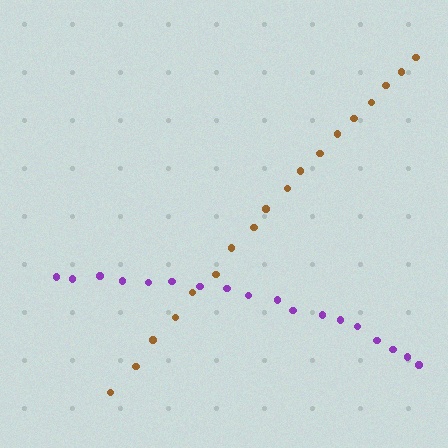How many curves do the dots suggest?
There are 2 distinct paths.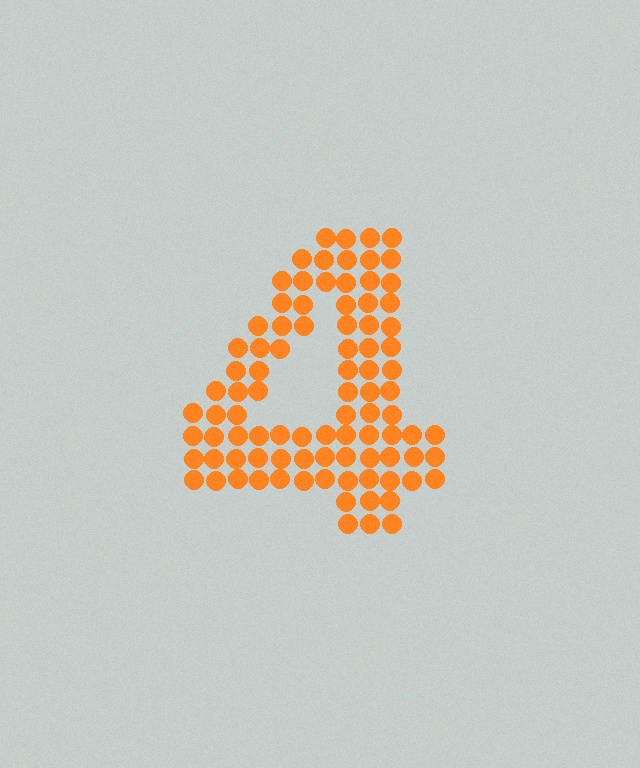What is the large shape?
The large shape is the digit 4.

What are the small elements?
The small elements are circles.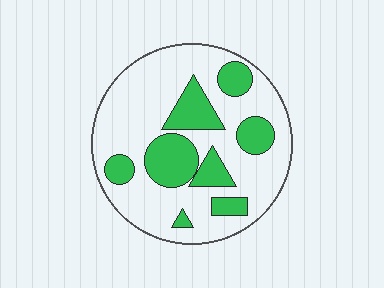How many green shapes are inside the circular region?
8.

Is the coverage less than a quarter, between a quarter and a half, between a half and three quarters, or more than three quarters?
Between a quarter and a half.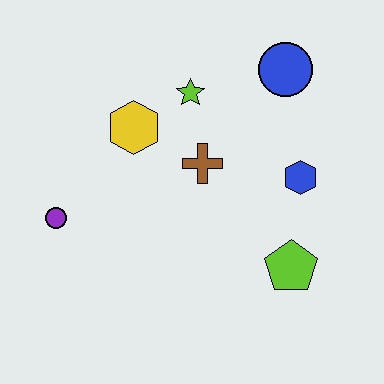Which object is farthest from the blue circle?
The purple circle is farthest from the blue circle.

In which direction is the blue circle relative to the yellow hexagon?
The blue circle is to the right of the yellow hexagon.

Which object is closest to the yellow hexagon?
The lime star is closest to the yellow hexagon.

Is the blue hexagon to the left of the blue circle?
No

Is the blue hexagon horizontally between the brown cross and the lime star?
No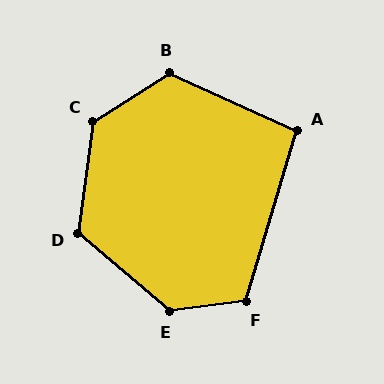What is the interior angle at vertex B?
Approximately 123 degrees (obtuse).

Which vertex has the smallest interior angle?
A, at approximately 98 degrees.